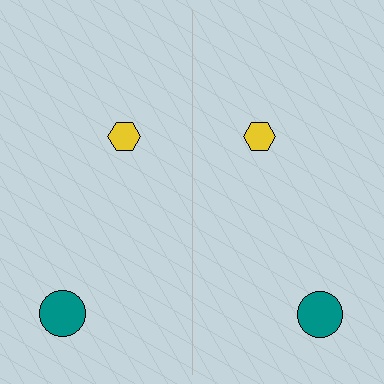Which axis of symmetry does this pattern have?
The pattern has a vertical axis of symmetry running through the center of the image.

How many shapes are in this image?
There are 4 shapes in this image.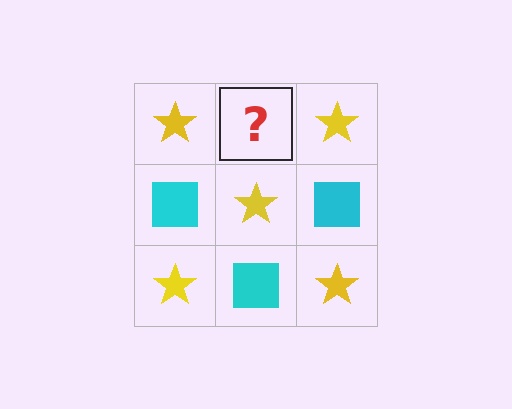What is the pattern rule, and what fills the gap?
The rule is that it alternates yellow star and cyan square in a checkerboard pattern. The gap should be filled with a cyan square.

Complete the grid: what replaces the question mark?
The question mark should be replaced with a cyan square.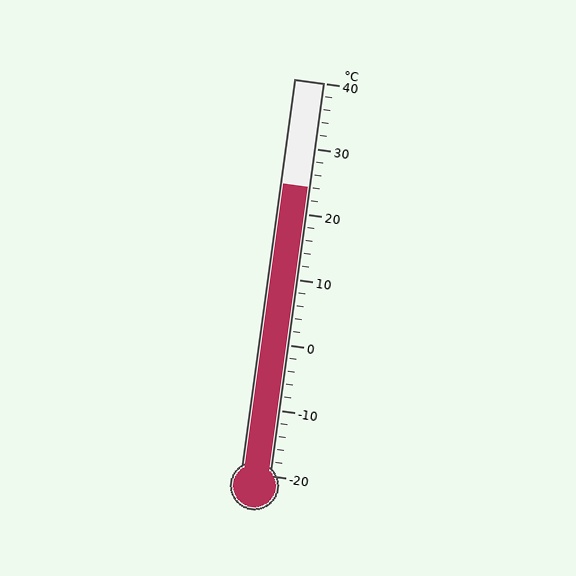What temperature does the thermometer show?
The thermometer shows approximately 24°C.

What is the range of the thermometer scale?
The thermometer scale ranges from -20°C to 40°C.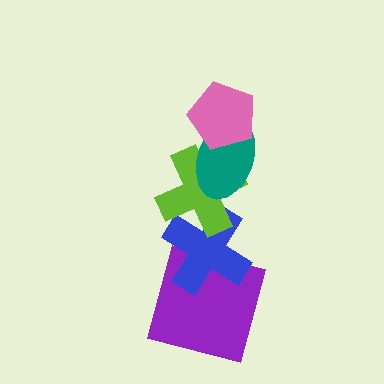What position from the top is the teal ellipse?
The teal ellipse is 2nd from the top.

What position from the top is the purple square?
The purple square is 5th from the top.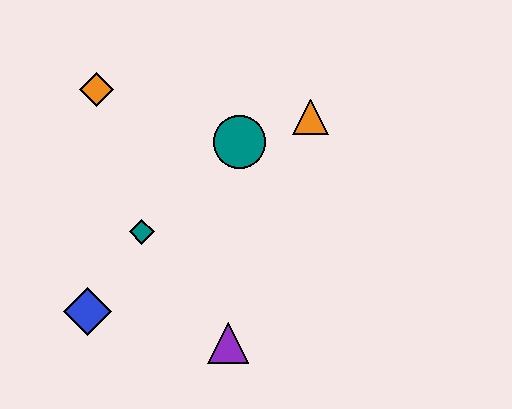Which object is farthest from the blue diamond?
The orange triangle is farthest from the blue diamond.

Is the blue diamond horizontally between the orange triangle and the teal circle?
No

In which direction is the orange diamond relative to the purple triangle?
The orange diamond is above the purple triangle.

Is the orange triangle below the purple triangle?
No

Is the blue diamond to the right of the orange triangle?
No